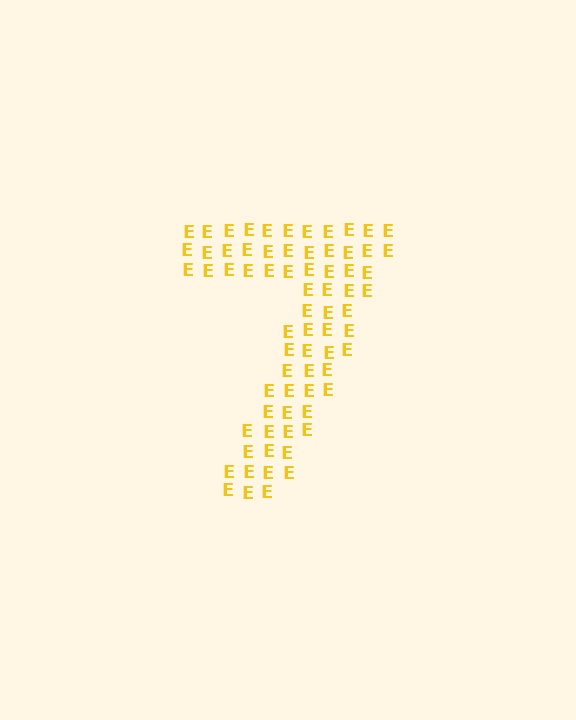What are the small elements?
The small elements are letter E's.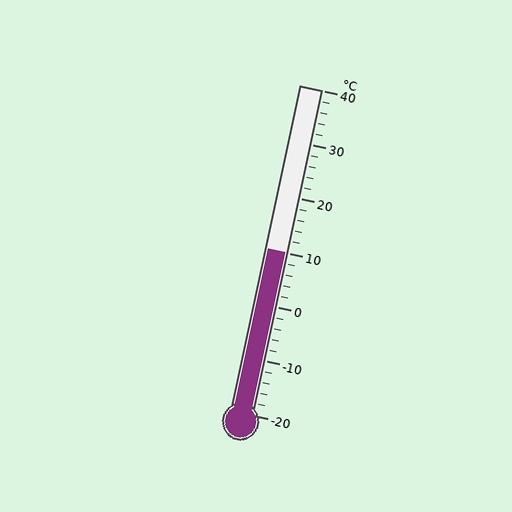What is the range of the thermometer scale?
The thermometer scale ranges from -20°C to 40°C.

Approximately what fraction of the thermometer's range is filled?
The thermometer is filled to approximately 50% of its range.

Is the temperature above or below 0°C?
The temperature is above 0°C.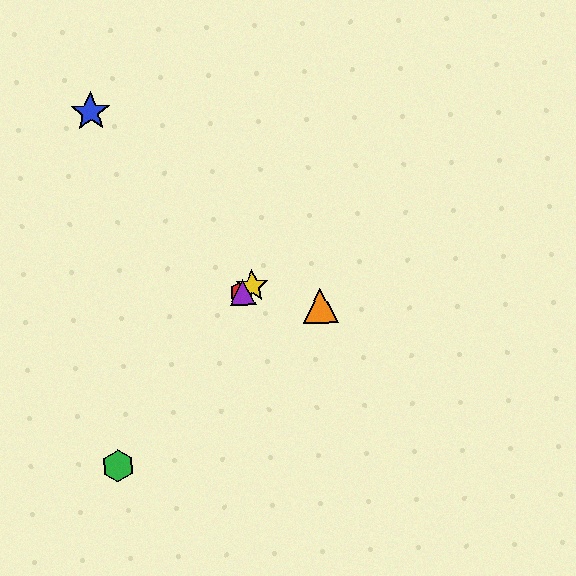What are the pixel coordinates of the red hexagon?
The red hexagon is at (241, 293).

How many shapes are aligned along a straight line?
3 shapes (the red hexagon, the yellow star, the purple triangle) are aligned along a straight line.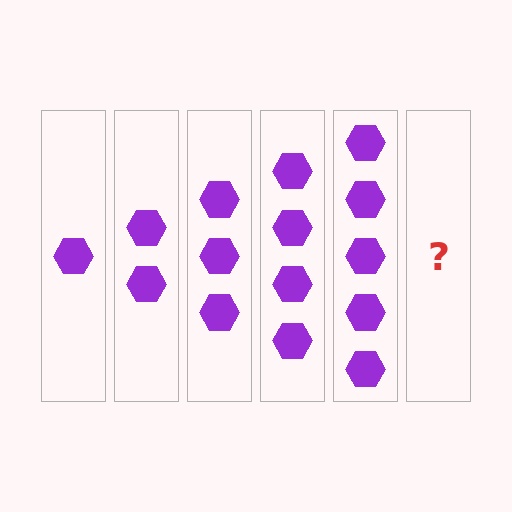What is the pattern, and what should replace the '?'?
The pattern is that each step adds one more hexagon. The '?' should be 6 hexagons.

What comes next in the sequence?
The next element should be 6 hexagons.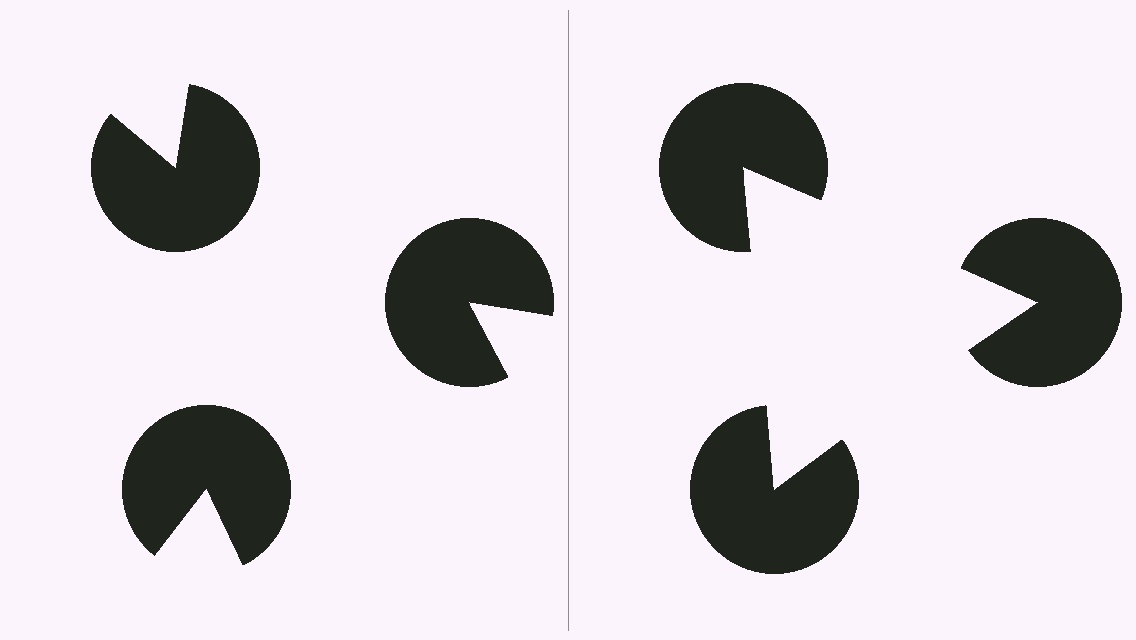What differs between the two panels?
The pac-man discs are positioned identically on both sides; only the wedge orientations differ. On the right they align to a triangle; on the left they are misaligned.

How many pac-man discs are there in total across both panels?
6 — 3 on each side.